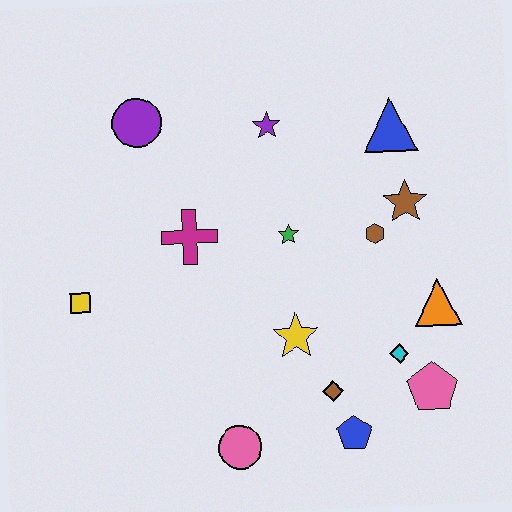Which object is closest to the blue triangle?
The brown star is closest to the blue triangle.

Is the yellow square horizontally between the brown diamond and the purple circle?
No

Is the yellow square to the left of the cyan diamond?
Yes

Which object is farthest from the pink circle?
The blue triangle is farthest from the pink circle.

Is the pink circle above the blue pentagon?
No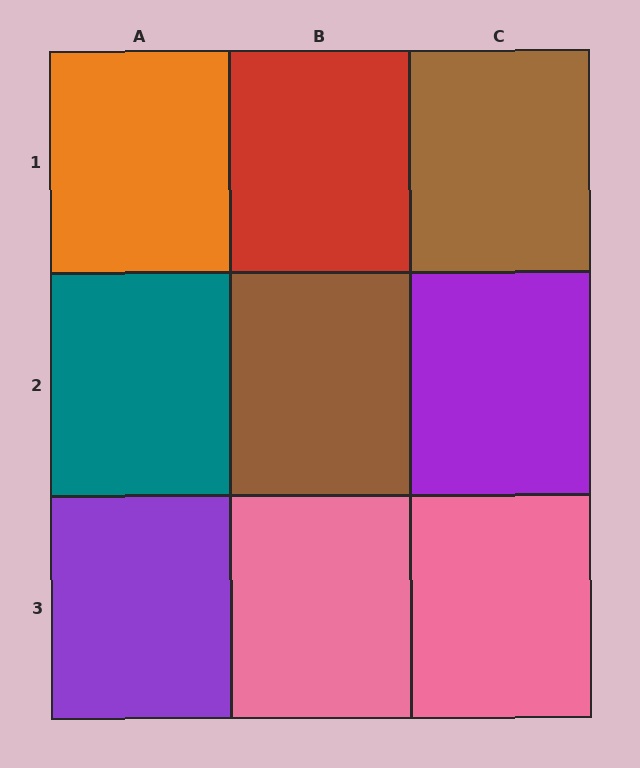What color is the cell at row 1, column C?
Brown.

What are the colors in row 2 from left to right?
Teal, brown, purple.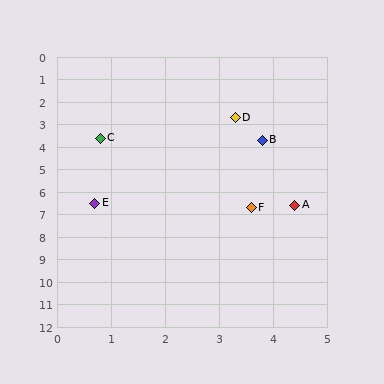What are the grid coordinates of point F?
Point F is at approximately (3.6, 6.7).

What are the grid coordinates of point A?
Point A is at approximately (4.4, 6.6).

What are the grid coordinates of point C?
Point C is at approximately (0.8, 3.6).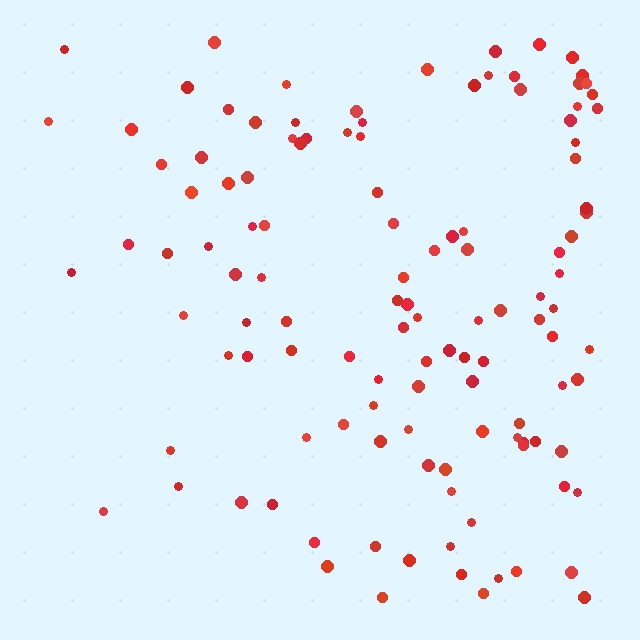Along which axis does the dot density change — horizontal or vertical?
Horizontal.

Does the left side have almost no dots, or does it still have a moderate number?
Still a moderate number, just noticeably fewer than the right.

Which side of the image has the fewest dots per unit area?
The left.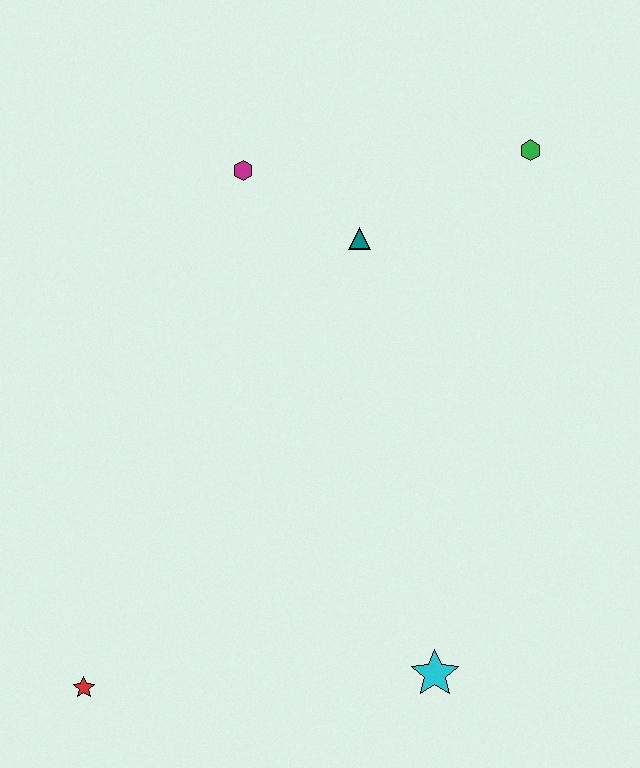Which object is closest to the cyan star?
The red star is closest to the cyan star.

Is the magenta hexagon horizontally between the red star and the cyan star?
Yes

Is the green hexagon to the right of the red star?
Yes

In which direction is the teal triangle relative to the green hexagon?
The teal triangle is to the left of the green hexagon.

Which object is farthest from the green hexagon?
The red star is farthest from the green hexagon.